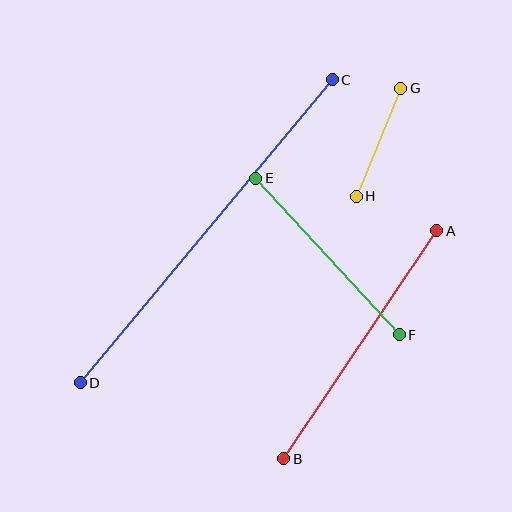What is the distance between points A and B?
The distance is approximately 274 pixels.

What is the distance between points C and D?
The distance is approximately 394 pixels.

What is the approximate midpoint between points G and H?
The midpoint is at approximately (378, 142) pixels.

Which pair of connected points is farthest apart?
Points C and D are farthest apart.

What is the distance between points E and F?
The distance is approximately 213 pixels.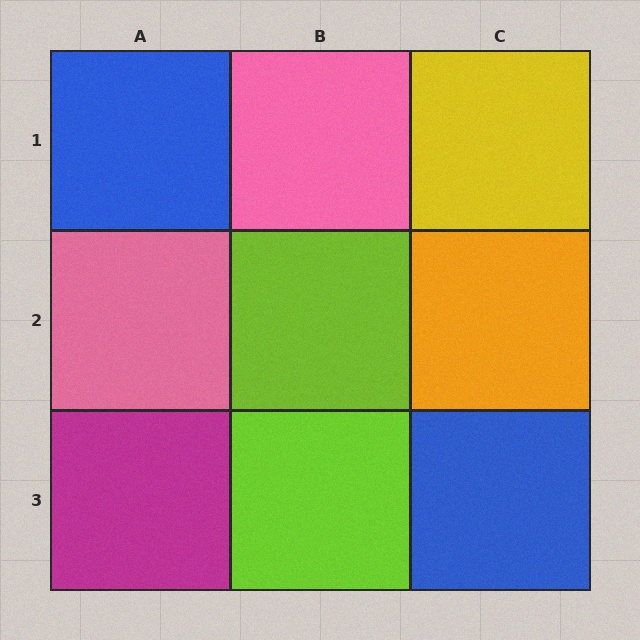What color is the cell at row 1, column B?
Pink.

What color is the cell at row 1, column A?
Blue.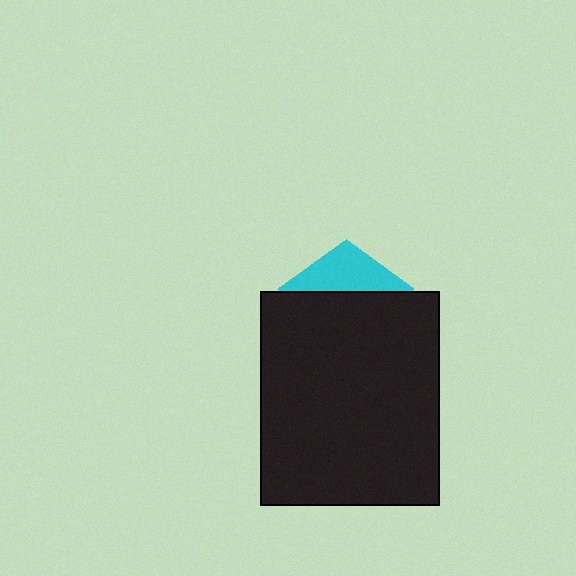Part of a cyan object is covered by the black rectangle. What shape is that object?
It is a pentagon.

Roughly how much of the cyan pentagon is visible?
A small part of it is visible (roughly 31%).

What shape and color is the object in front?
The object in front is a black rectangle.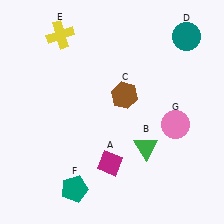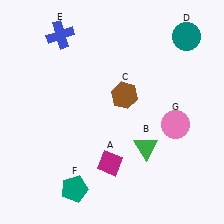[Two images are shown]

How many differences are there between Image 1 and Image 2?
There is 1 difference between the two images.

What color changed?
The cross (E) changed from yellow in Image 1 to blue in Image 2.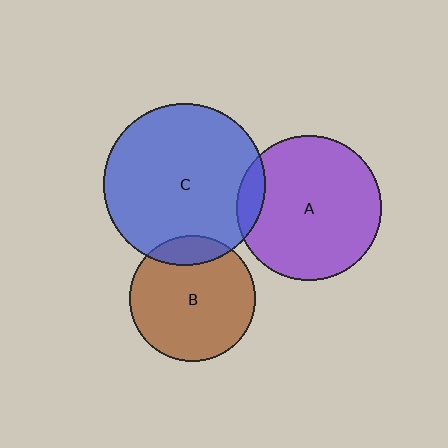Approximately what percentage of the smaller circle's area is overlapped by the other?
Approximately 15%.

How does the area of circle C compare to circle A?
Approximately 1.3 times.